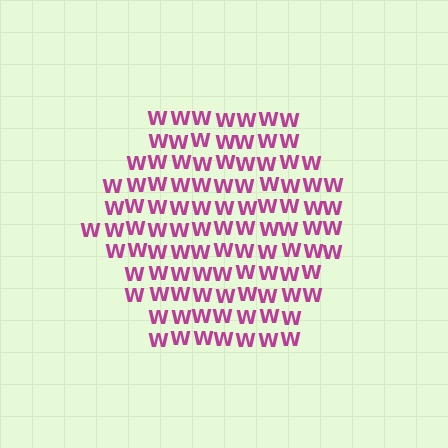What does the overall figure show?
The overall figure shows a hexagon.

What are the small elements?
The small elements are letter W's.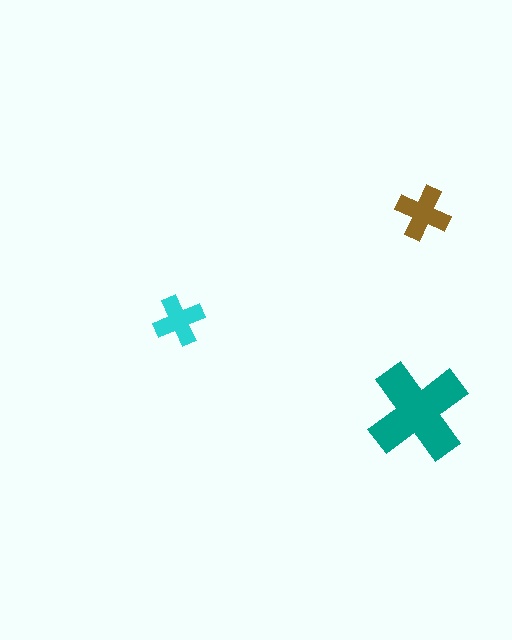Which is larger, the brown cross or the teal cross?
The teal one.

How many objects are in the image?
There are 3 objects in the image.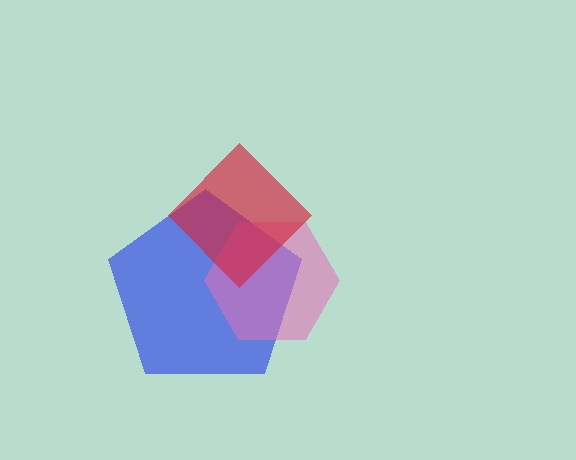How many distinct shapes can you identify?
There are 3 distinct shapes: a blue pentagon, a pink hexagon, a red diamond.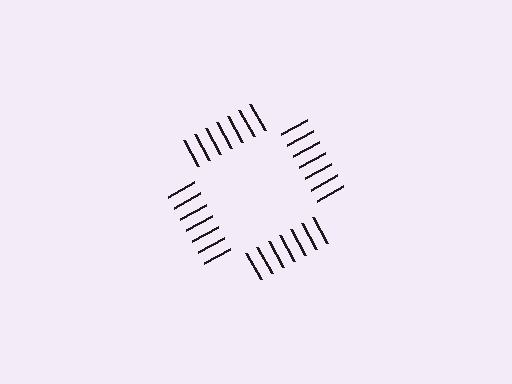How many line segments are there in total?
28 — 7 along each of the 4 edges.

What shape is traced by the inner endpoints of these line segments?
An illusory square — the line segments terminate on its edges but no continuous stroke is drawn.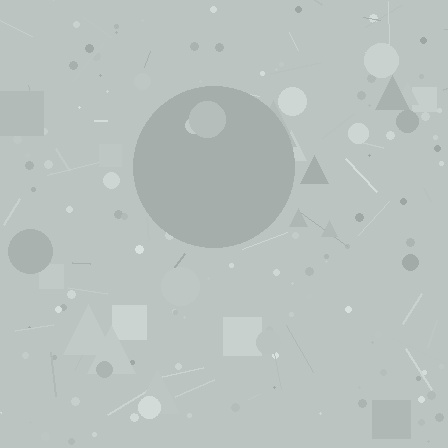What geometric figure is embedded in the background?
A circle is embedded in the background.